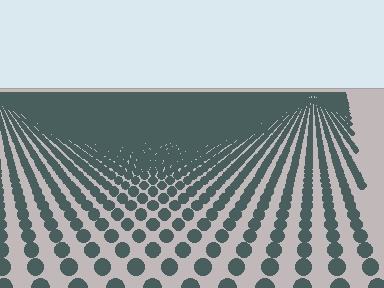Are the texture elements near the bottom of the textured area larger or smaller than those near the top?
Larger. Near the bottom, elements are closer to the viewer and appear at a bigger on-screen size.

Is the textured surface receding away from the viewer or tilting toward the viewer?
The surface is receding away from the viewer. Texture elements get smaller and denser toward the top.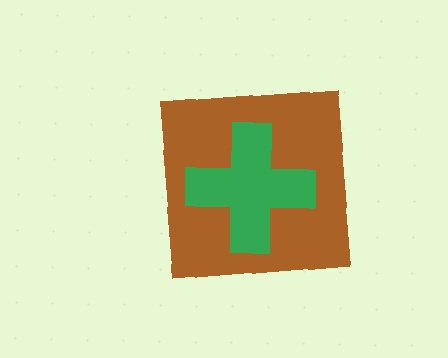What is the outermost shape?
The brown square.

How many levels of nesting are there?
2.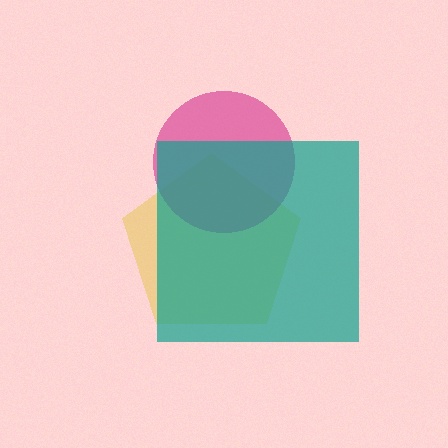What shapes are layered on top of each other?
The layered shapes are: a yellow pentagon, a magenta circle, a teal square.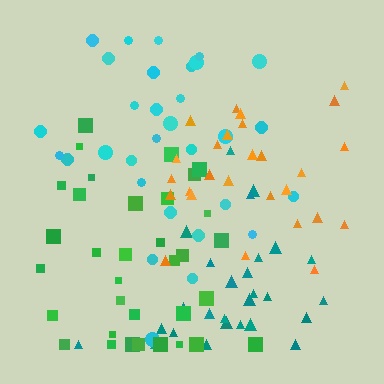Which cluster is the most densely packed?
Orange.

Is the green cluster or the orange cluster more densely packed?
Orange.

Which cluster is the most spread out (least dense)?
Cyan.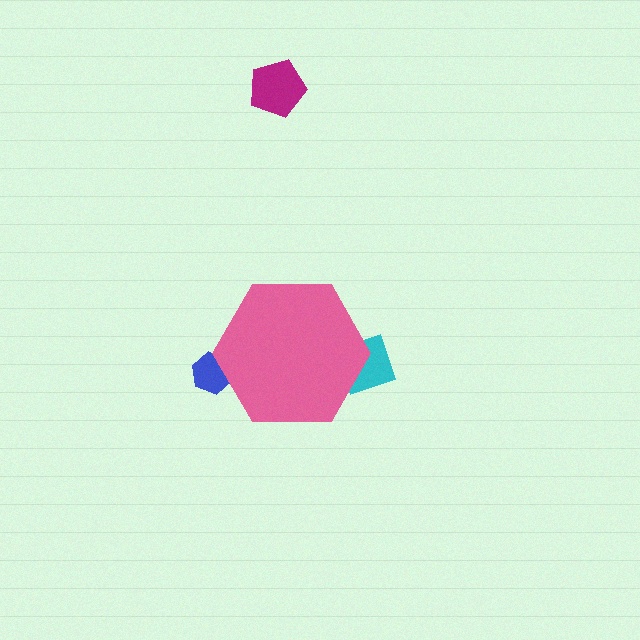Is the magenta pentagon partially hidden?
No, the magenta pentagon is fully visible.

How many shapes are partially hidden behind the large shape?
2 shapes are partially hidden.